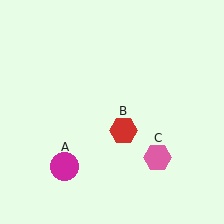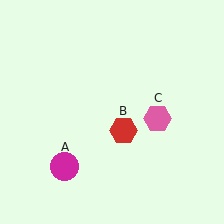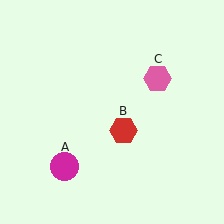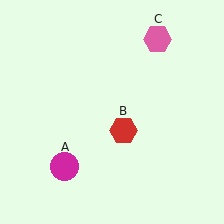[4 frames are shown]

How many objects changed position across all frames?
1 object changed position: pink hexagon (object C).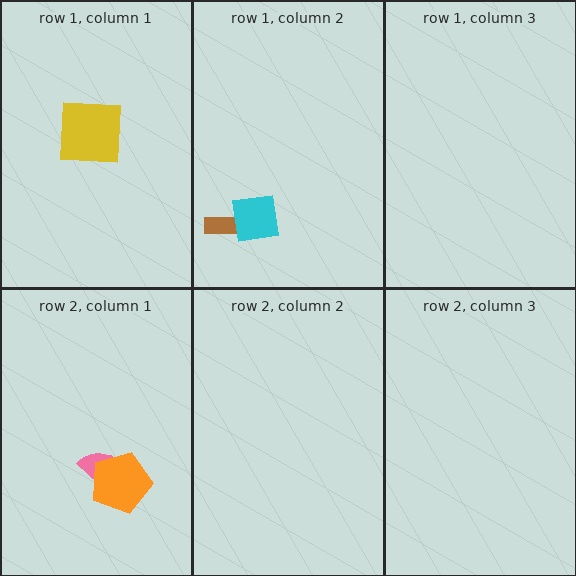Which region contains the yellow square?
The row 1, column 1 region.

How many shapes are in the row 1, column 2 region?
2.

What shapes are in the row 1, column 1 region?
The yellow square.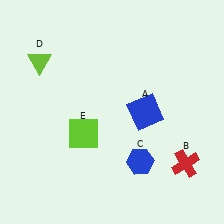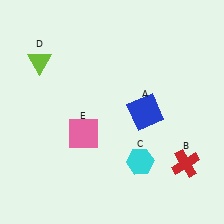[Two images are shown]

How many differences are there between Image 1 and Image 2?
There are 2 differences between the two images.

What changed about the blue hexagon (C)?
In Image 1, C is blue. In Image 2, it changed to cyan.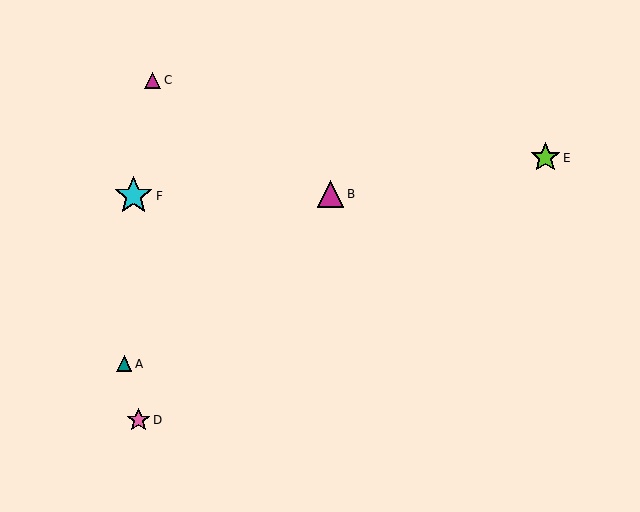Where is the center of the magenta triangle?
The center of the magenta triangle is at (331, 194).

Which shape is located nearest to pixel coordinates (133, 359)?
The teal triangle (labeled A) at (124, 364) is nearest to that location.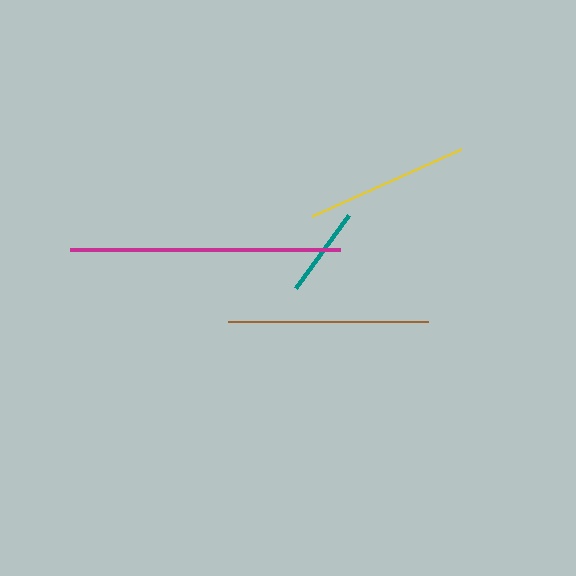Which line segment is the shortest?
The teal line is the shortest at approximately 90 pixels.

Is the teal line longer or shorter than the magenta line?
The magenta line is longer than the teal line.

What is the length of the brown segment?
The brown segment is approximately 200 pixels long.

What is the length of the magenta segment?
The magenta segment is approximately 270 pixels long.